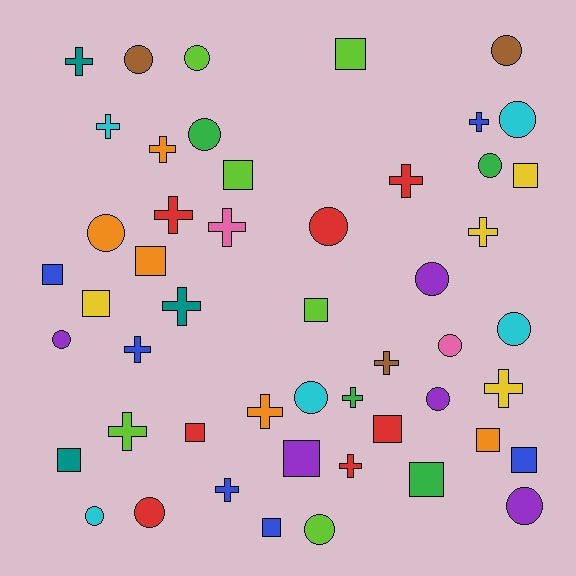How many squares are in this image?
There are 15 squares.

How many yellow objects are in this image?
There are 4 yellow objects.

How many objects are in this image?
There are 50 objects.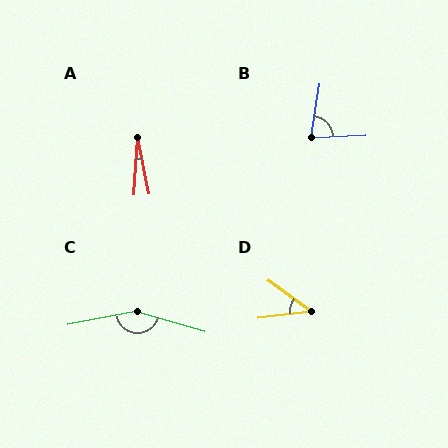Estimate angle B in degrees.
Approximately 79 degrees.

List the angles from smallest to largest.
A (15°), D (44°), B (79°), C (153°).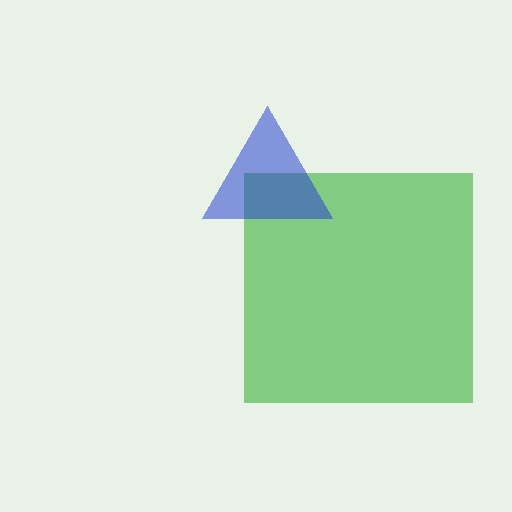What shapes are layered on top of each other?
The layered shapes are: a green square, a blue triangle.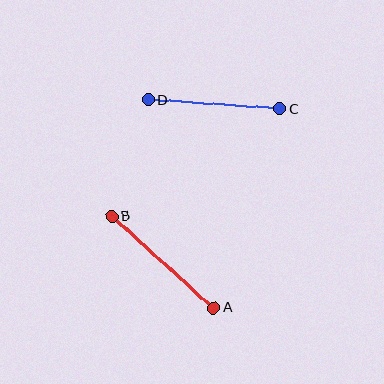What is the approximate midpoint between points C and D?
The midpoint is at approximately (214, 104) pixels.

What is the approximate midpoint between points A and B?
The midpoint is at approximately (162, 262) pixels.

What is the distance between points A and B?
The distance is approximately 137 pixels.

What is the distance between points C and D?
The distance is approximately 132 pixels.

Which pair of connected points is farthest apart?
Points A and B are farthest apart.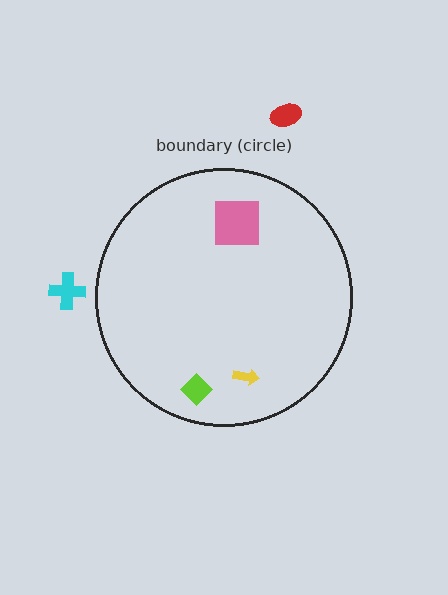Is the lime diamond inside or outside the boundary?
Inside.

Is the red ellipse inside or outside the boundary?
Outside.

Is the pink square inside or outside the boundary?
Inside.